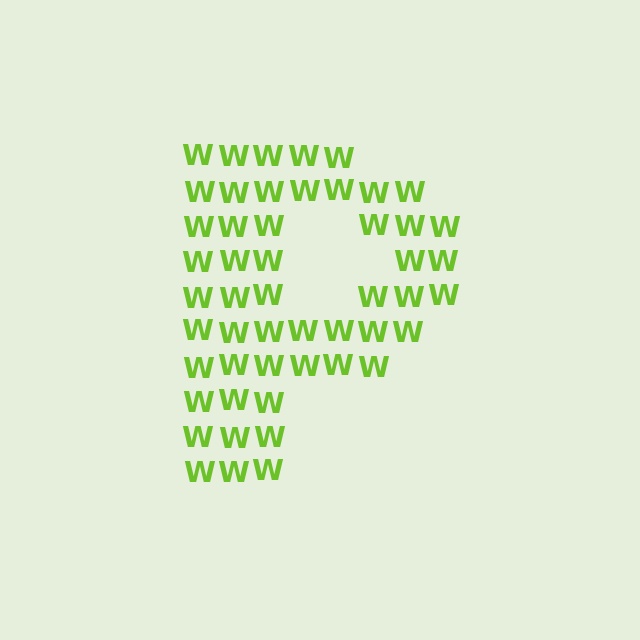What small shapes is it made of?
It is made of small letter W's.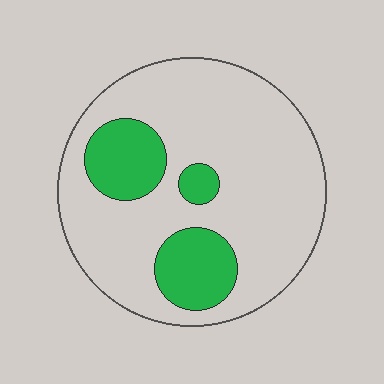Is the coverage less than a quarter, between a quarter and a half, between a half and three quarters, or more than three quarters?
Less than a quarter.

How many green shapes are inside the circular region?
3.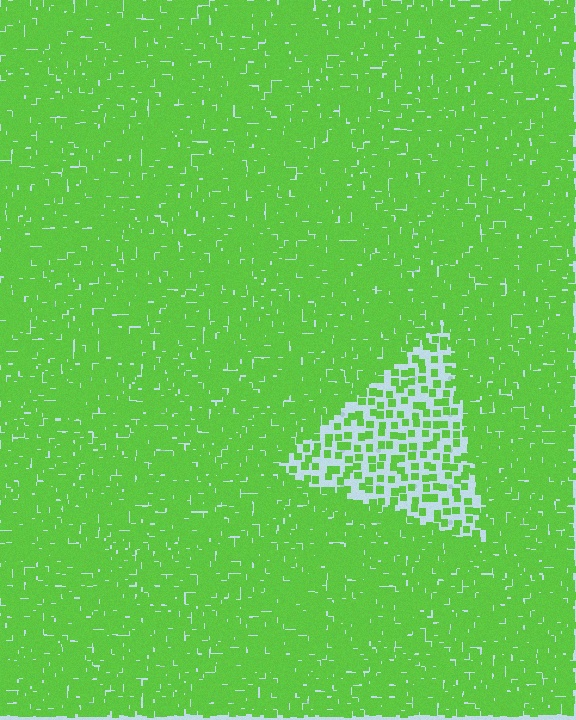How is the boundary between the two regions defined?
The boundary is defined by a change in element density (approximately 3.0x ratio). All elements are the same color, size, and shape.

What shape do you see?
I see a triangle.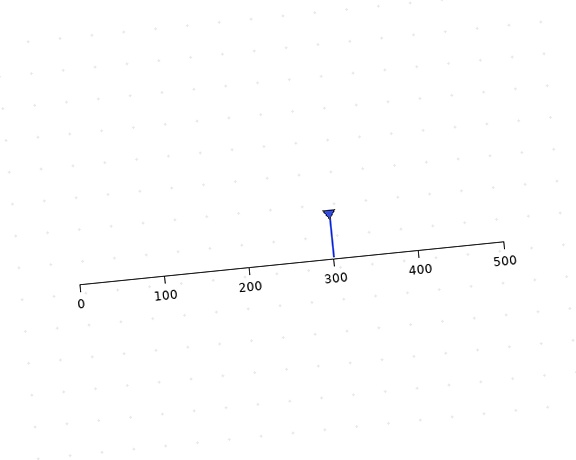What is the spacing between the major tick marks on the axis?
The major ticks are spaced 100 apart.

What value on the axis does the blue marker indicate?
The marker indicates approximately 300.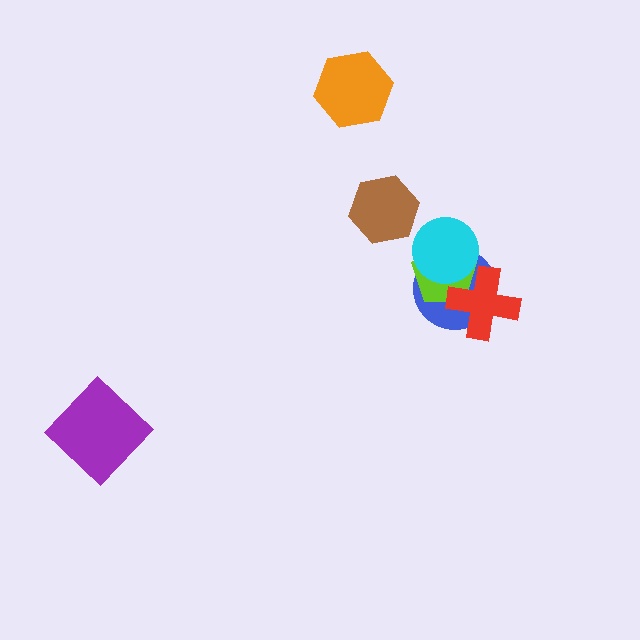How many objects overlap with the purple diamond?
0 objects overlap with the purple diamond.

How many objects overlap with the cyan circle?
2 objects overlap with the cyan circle.